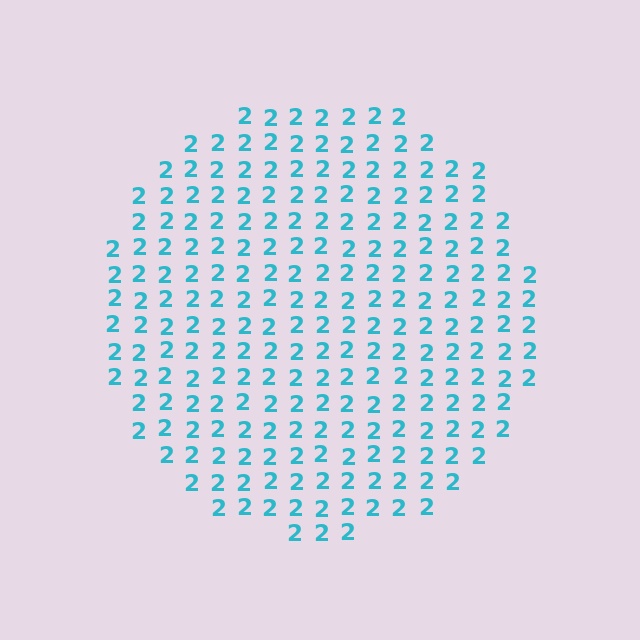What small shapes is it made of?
It is made of small digit 2's.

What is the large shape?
The large shape is a circle.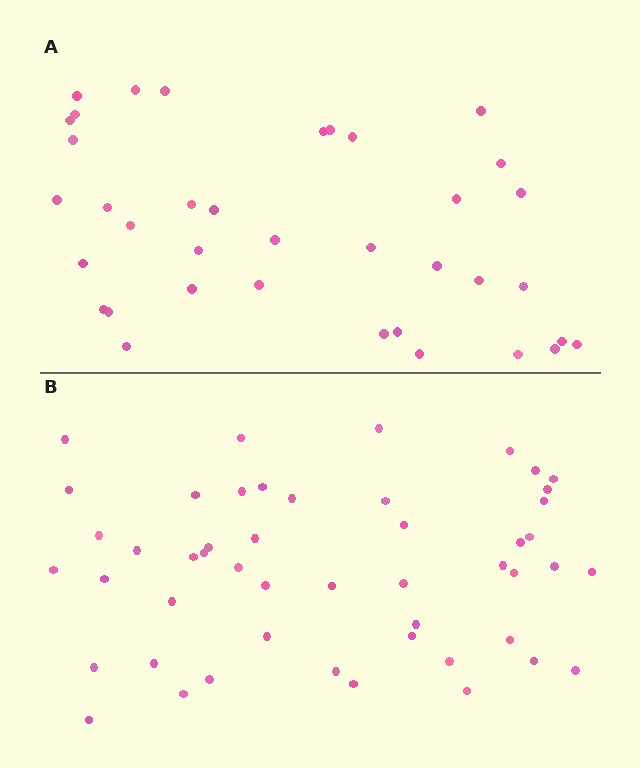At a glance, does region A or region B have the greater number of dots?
Region B (the bottom region) has more dots.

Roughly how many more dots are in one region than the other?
Region B has roughly 12 or so more dots than region A.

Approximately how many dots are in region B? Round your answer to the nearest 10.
About 50 dots. (The exact count is 49, which rounds to 50.)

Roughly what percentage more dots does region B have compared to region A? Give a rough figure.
About 30% more.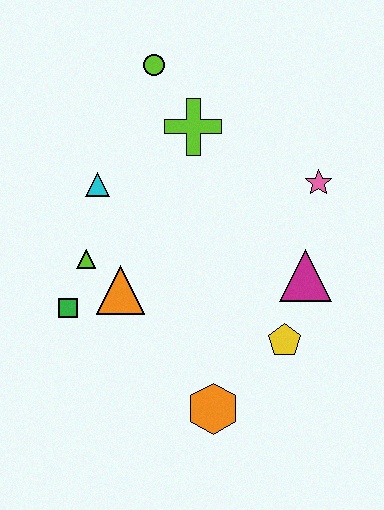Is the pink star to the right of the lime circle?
Yes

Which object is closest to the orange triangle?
The lime triangle is closest to the orange triangle.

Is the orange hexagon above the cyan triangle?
No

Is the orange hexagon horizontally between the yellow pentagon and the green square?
Yes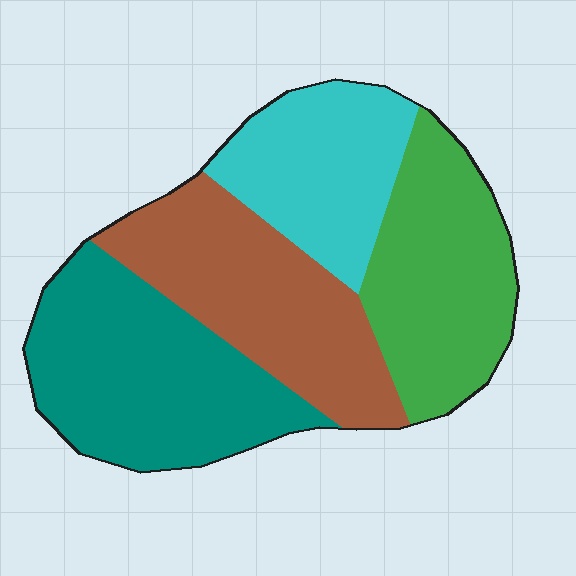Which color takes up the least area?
Cyan, at roughly 20%.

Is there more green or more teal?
Teal.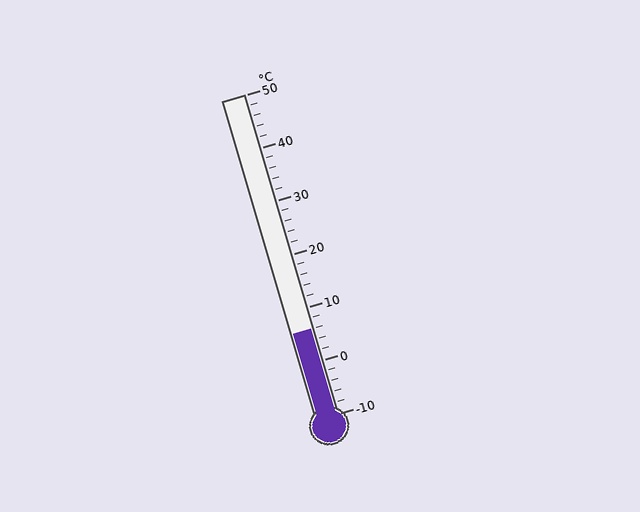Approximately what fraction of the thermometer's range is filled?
The thermometer is filled to approximately 25% of its range.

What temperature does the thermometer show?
The thermometer shows approximately 6°C.